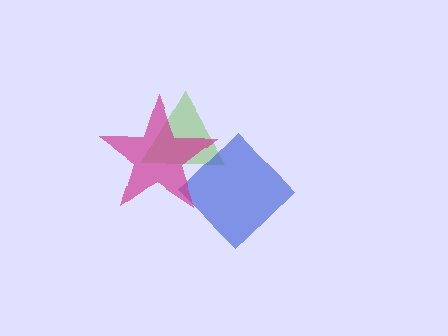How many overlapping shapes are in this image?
There are 3 overlapping shapes in the image.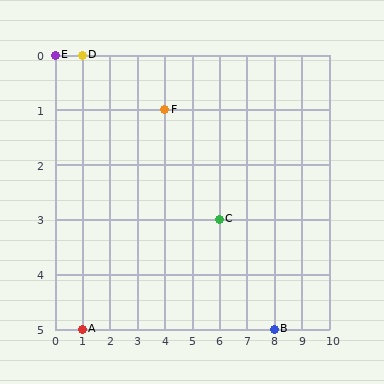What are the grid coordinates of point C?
Point C is at grid coordinates (6, 3).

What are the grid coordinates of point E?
Point E is at grid coordinates (0, 0).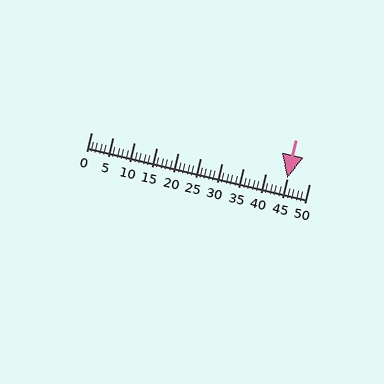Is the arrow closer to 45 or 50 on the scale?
The arrow is closer to 45.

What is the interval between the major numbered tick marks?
The major tick marks are spaced 5 units apart.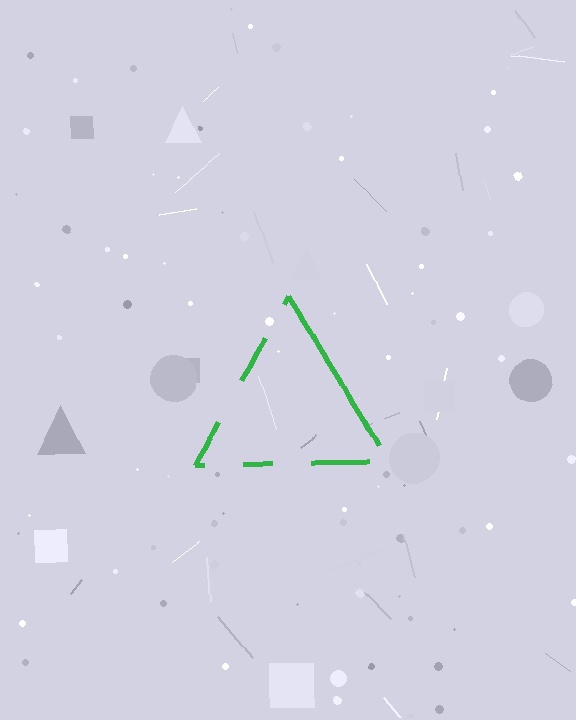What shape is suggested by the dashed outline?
The dashed outline suggests a triangle.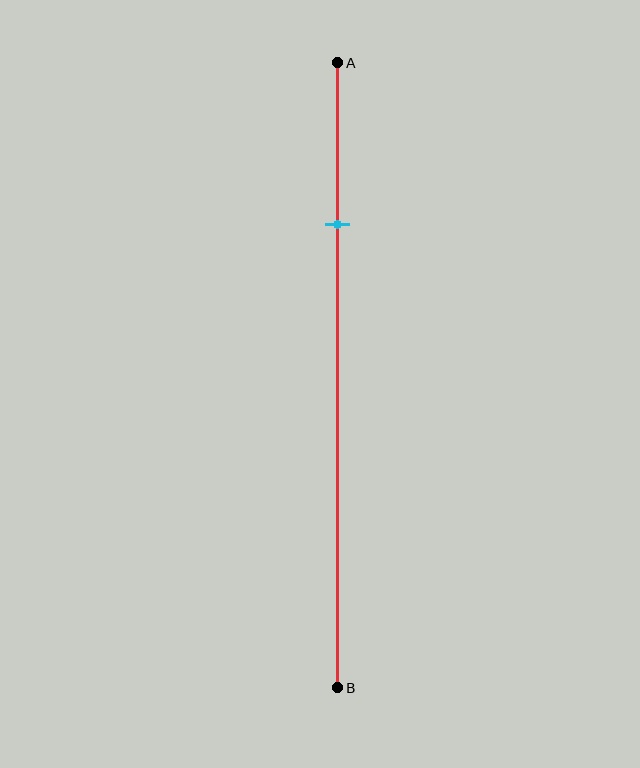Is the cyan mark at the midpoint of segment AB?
No, the mark is at about 25% from A, not at the 50% midpoint.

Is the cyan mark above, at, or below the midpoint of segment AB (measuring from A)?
The cyan mark is above the midpoint of segment AB.